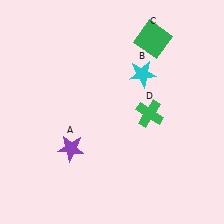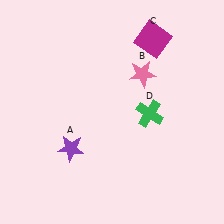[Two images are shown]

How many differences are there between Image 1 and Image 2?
There are 2 differences between the two images.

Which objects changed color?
B changed from cyan to pink. C changed from green to magenta.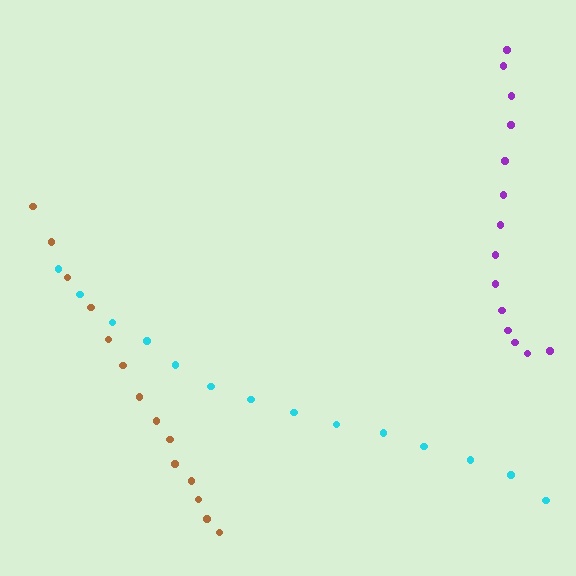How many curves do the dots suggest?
There are 3 distinct paths.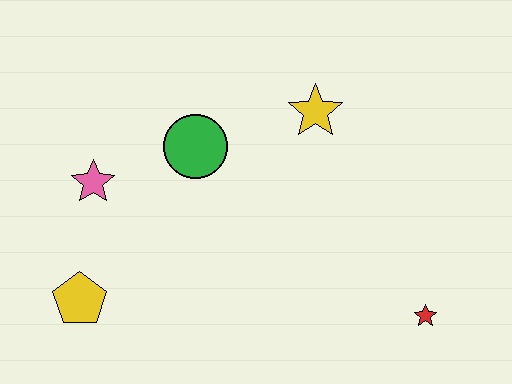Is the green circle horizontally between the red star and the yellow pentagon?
Yes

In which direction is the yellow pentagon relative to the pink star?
The yellow pentagon is below the pink star.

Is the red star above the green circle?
No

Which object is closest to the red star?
The yellow star is closest to the red star.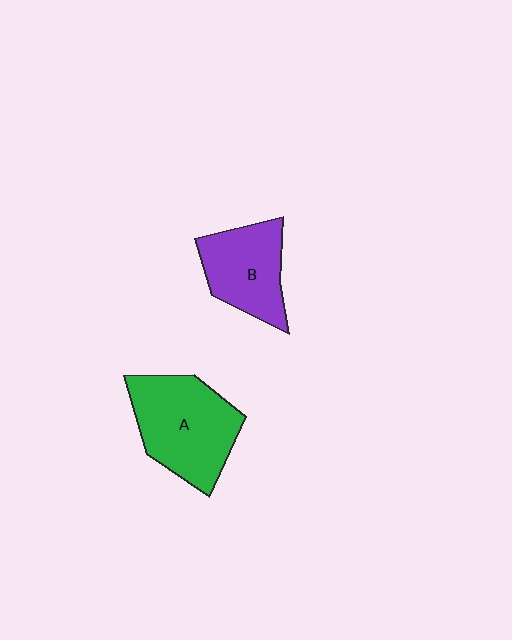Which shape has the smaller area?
Shape B (purple).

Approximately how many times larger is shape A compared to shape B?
Approximately 1.4 times.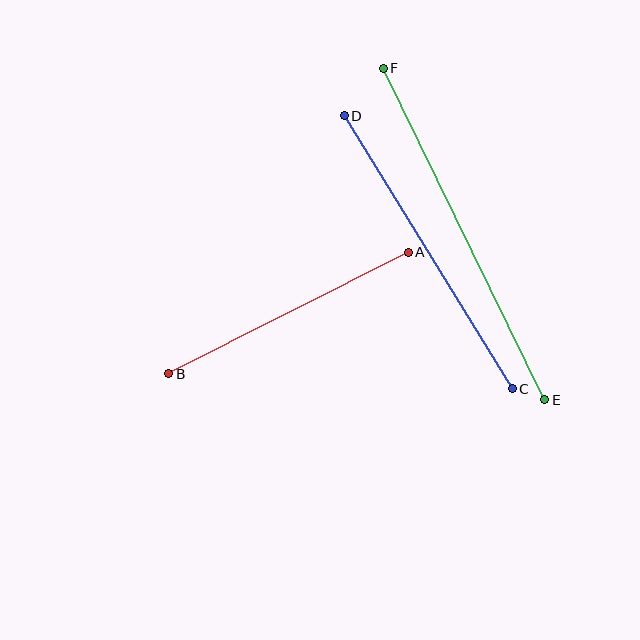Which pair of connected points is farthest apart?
Points E and F are farthest apart.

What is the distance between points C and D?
The distance is approximately 321 pixels.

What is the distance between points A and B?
The distance is approximately 268 pixels.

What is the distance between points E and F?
The distance is approximately 369 pixels.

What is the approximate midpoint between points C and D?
The midpoint is at approximately (428, 252) pixels.